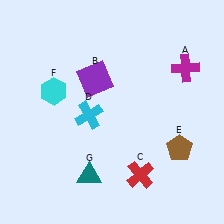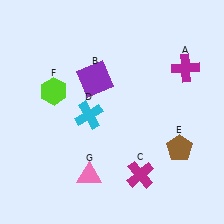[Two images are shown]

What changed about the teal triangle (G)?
In Image 1, G is teal. In Image 2, it changed to pink.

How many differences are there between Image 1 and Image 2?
There are 3 differences between the two images.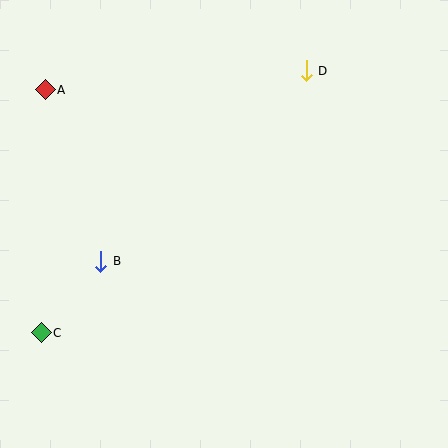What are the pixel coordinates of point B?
Point B is at (100, 261).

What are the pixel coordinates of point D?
Point D is at (306, 71).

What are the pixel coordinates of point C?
Point C is at (41, 333).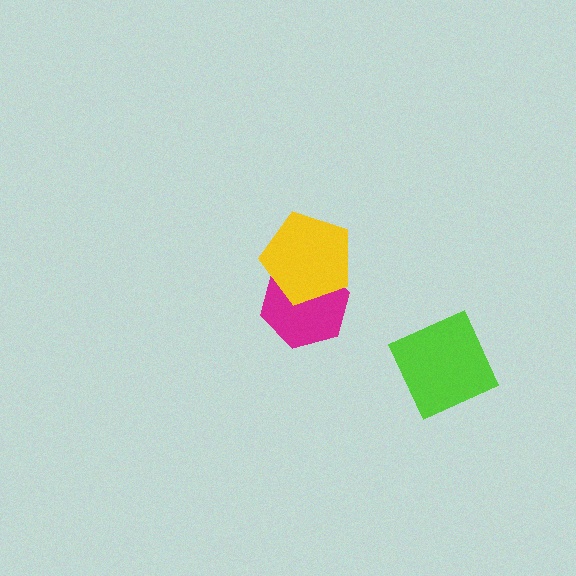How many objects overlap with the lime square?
0 objects overlap with the lime square.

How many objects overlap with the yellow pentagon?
1 object overlaps with the yellow pentagon.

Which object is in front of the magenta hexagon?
The yellow pentagon is in front of the magenta hexagon.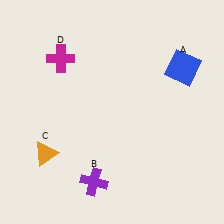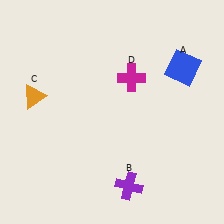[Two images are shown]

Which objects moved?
The objects that moved are: the purple cross (B), the orange triangle (C), the magenta cross (D).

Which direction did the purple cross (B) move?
The purple cross (B) moved right.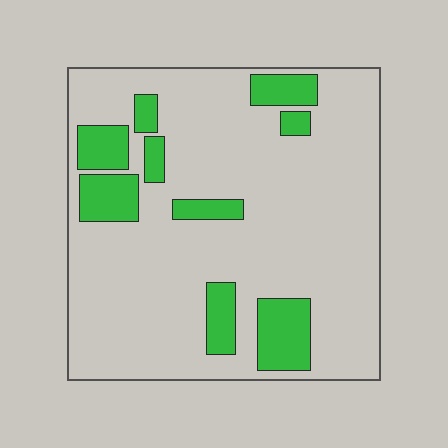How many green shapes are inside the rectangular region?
9.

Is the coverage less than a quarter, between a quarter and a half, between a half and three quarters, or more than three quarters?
Less than a quarter.